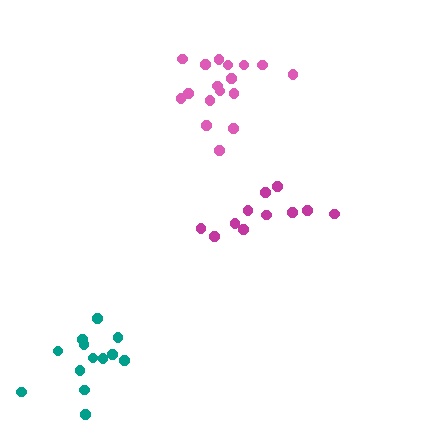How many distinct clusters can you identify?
There are 3 distinct clusters.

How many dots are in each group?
Group 1: 11 dots, Group 2: 13 dots, Group 3: 17 dots (41 total).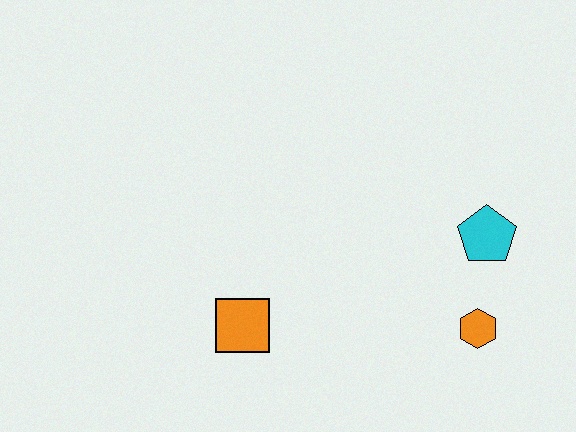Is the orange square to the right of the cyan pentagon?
No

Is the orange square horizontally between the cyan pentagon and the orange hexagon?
No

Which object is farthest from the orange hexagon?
The orange square is farthest from the orange hexagon.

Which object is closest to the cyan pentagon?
The orange hexagon is closest to the cyan pentagon.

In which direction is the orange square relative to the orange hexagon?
The orange square is to the left of the orange hexagon.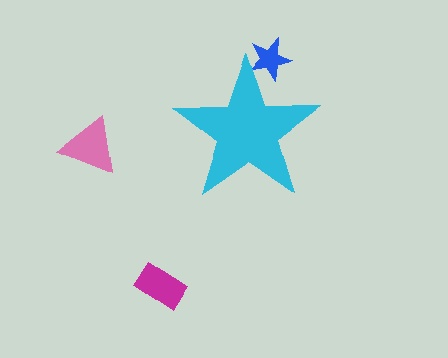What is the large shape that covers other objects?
A cyan star.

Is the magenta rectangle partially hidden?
No, the magenta rectangle is fully visible.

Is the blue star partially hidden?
Yes, the blue star is partially hidden behind the cyan star.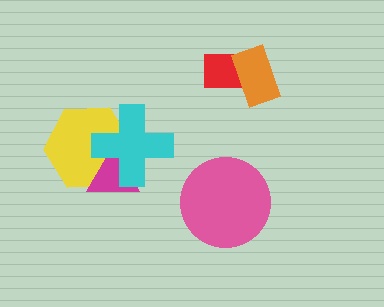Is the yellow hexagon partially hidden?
Yes, it is partially covered by another shape.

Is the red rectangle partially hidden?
Yes, it is partially covered by another shape.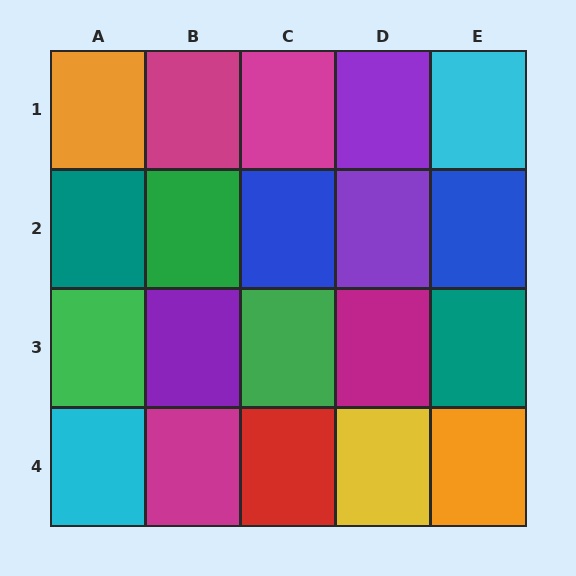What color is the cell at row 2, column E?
Blue.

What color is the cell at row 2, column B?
Green.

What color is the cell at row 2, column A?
Teal.